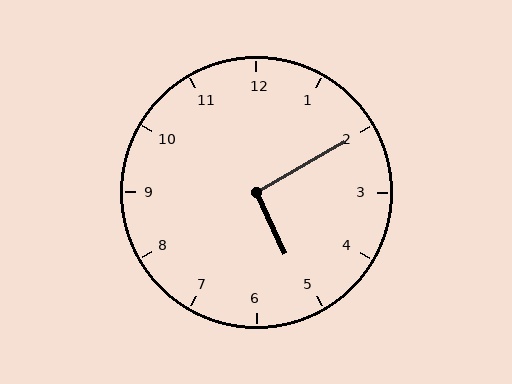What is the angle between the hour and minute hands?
Approximately 95 degrees.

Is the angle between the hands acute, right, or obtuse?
It is right.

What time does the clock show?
5:10.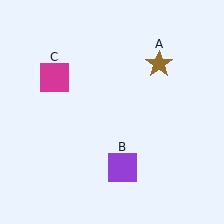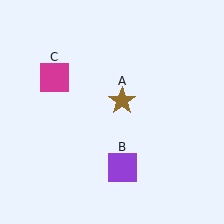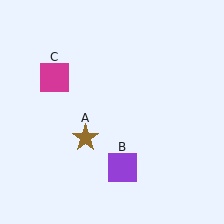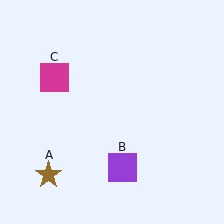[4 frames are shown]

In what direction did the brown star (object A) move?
The brown star (object A) moved down and to the left.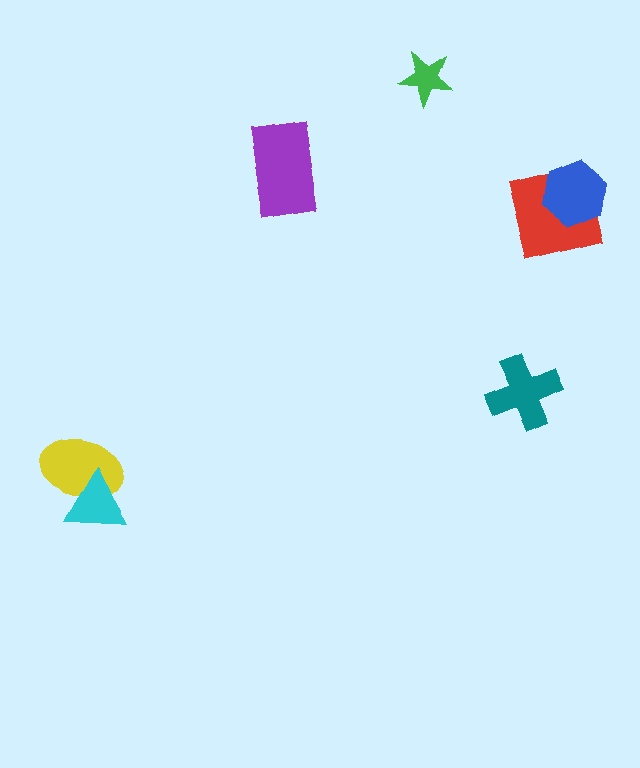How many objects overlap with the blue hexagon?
1 object overlaps with the blue hexagon.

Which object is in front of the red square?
The blue hexagon is in front of the red square.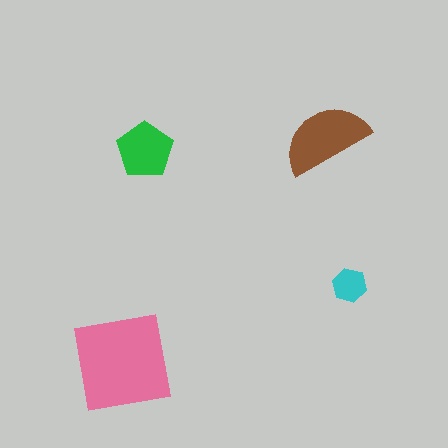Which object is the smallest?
The cyan hexagon.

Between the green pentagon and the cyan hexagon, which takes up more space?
The green pentagon.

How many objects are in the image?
There are 4 objects in the image.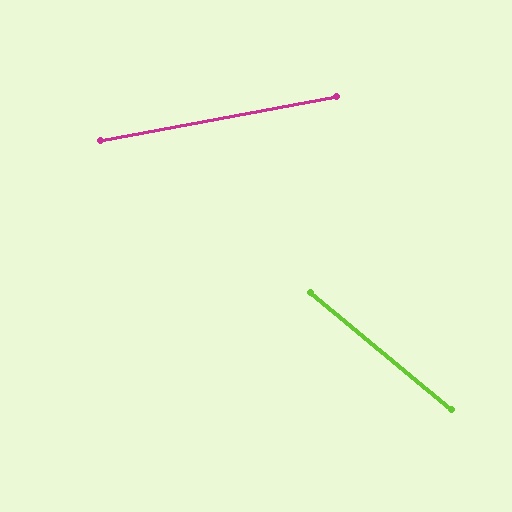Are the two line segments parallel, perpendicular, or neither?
Neither parallel nor perpendicular — they differ by about 50°.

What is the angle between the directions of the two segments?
Approximately 50 degrees.